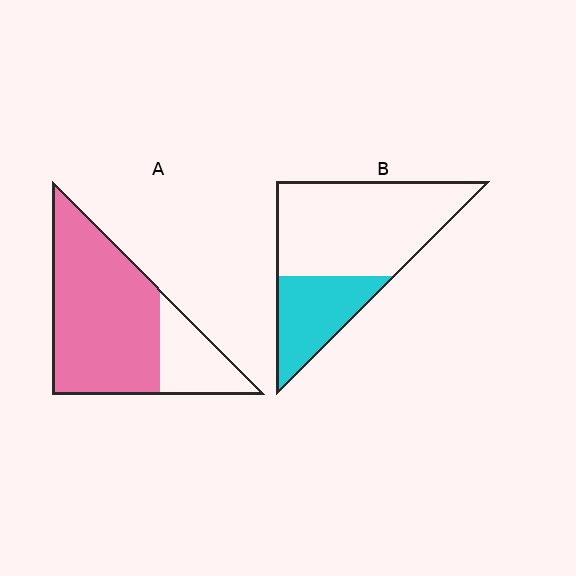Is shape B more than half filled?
No.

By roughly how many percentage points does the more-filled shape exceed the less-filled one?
By roughly 45 percentage points (A over B).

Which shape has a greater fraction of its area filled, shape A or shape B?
Shape A.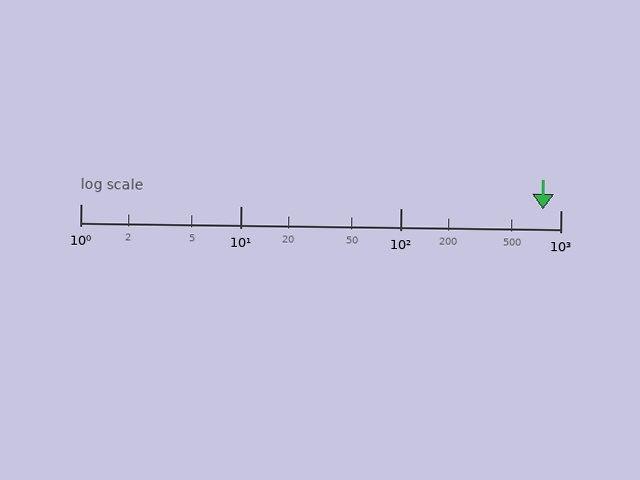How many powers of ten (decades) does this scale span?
The scale spans 3 decades, from 1 to 1000.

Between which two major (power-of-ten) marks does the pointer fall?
The pointer is between 100 and 1000.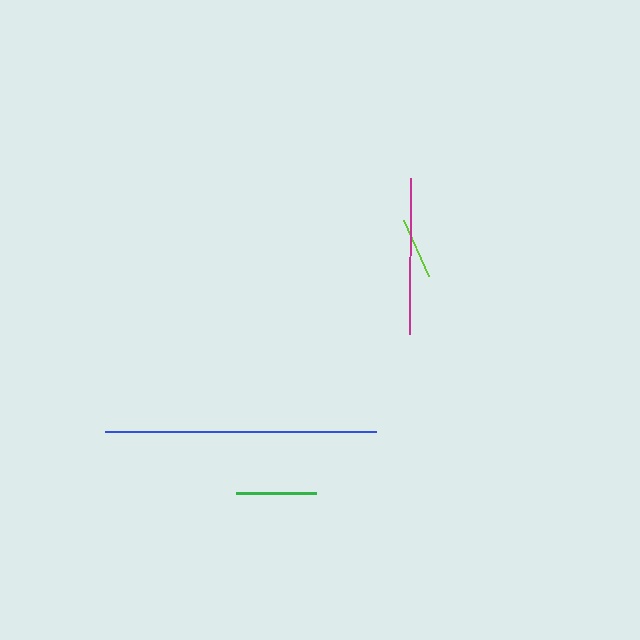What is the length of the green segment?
The green segment is approximately 81 pixels long.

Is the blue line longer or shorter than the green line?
The blue line is longer than the green line.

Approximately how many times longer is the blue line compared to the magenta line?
The blue line is approximately 1.7 times the length of the magenta line.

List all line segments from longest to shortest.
From longest to shortest: blue, magenta, green, lime.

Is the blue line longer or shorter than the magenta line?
The blue line is longer than the magenta line.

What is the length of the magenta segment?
The magenta segment is approximately 156 pixels long.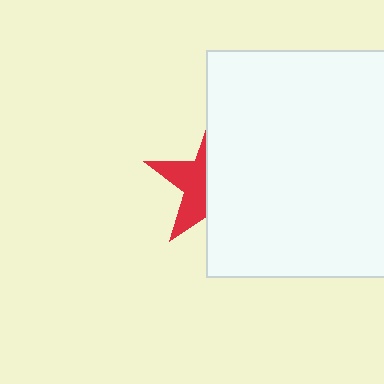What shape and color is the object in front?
The object in front is a white rectangle.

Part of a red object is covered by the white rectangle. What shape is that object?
It is a star.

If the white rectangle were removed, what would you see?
You would see the complete red star.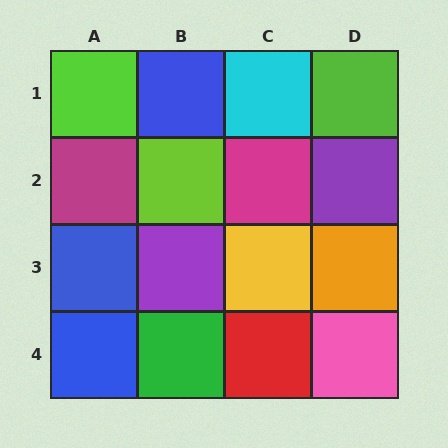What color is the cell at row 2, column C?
Magenta.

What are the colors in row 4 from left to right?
Blue, green, red, pink.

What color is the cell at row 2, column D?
Purple.